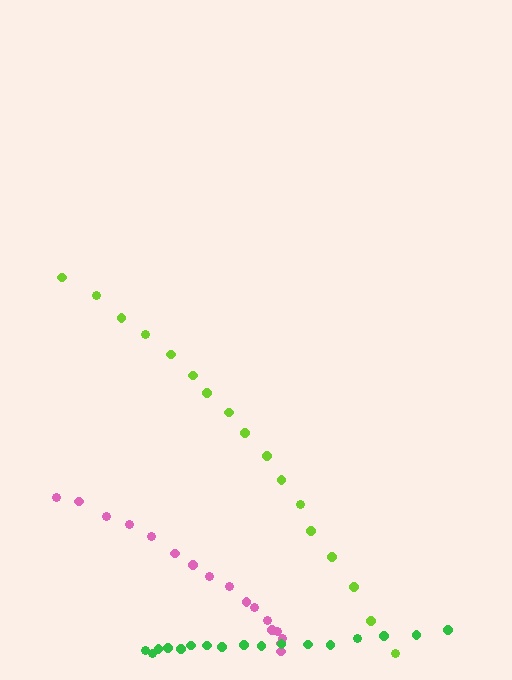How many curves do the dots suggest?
There are 3 distinct paths.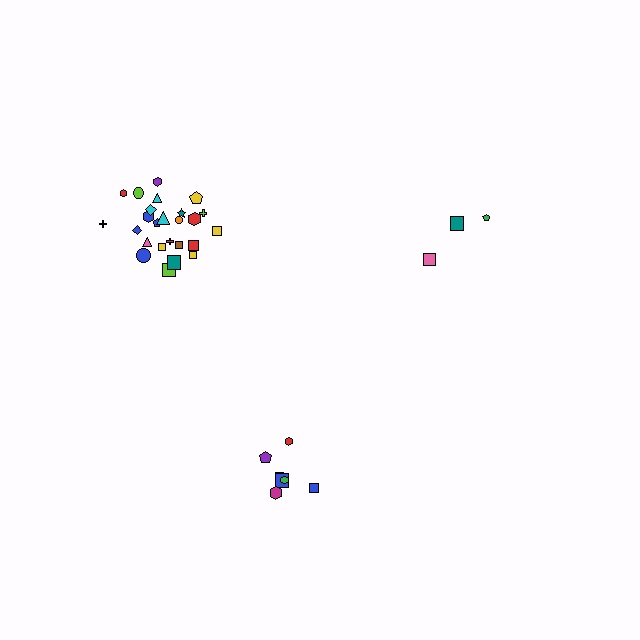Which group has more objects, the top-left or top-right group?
The top-left group.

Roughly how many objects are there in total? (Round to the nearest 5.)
Roughly 35 objects in total.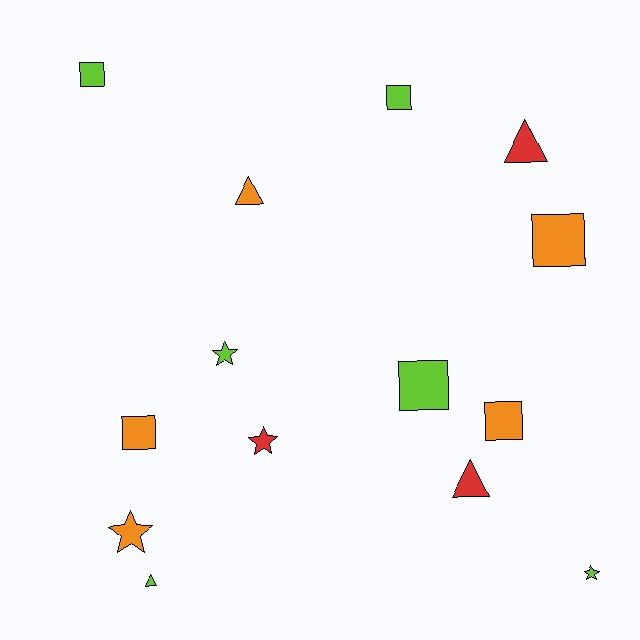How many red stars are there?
There is 1 red star.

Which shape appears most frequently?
Square, with 6 objects.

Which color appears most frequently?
Lime, with 6 objects.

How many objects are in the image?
There are 14 objects.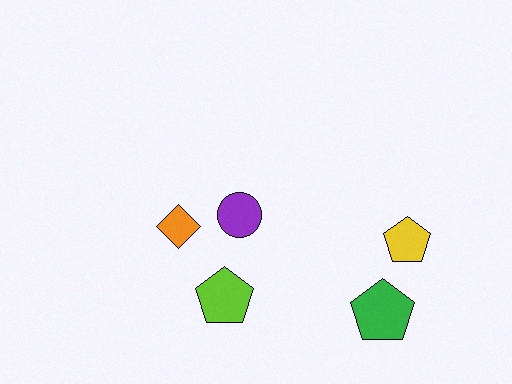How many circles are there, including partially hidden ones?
There is 1 circle.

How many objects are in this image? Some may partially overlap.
There are 5 objects.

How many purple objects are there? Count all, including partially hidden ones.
There is 1 purple object.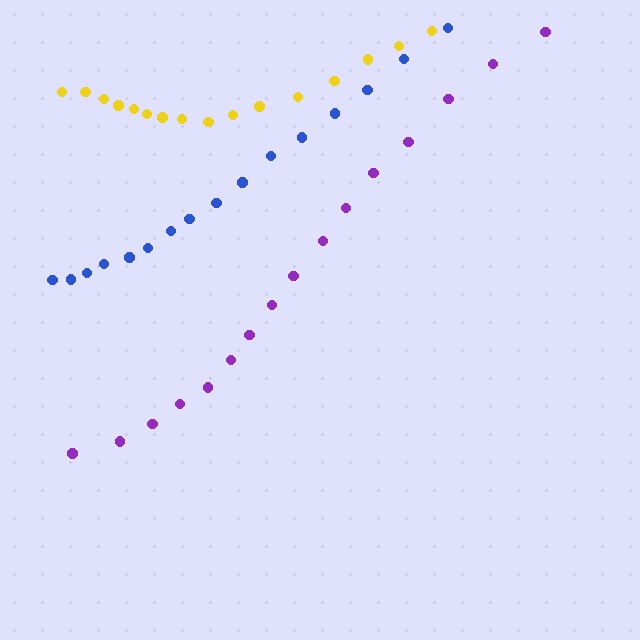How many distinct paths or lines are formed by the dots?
There are 3 distinct paths.